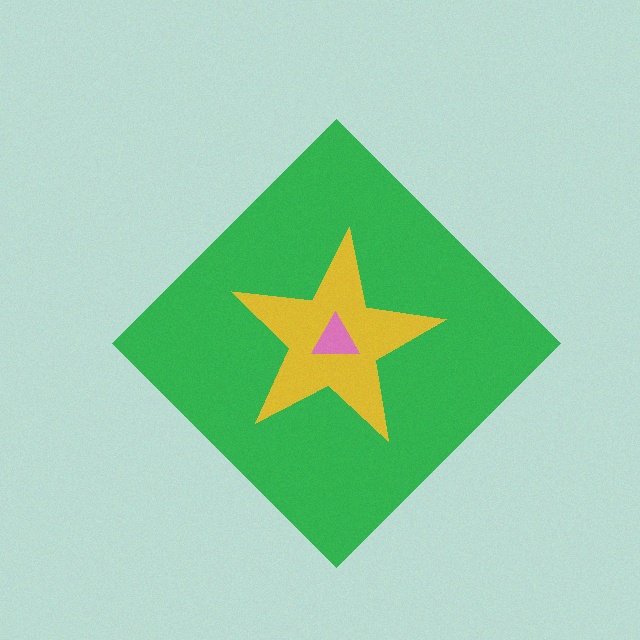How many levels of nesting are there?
3.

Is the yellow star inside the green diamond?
Yes.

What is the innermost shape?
The pink triangle.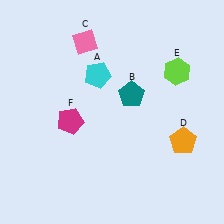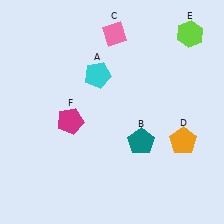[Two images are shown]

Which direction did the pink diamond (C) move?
The pink diamond (C) moved right.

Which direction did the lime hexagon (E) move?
The lime hexagon (E) moved up.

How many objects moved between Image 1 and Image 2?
3 objects moved between the two images.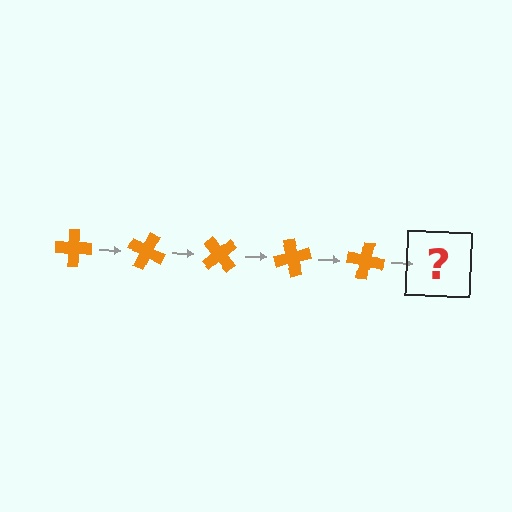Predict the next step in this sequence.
The next step is an orange cross rotated 125 degrees.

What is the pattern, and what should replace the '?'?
The pattern is that the cross rotates 25 degrees each step. The '?' should be an orange cross rotated 125 degrees.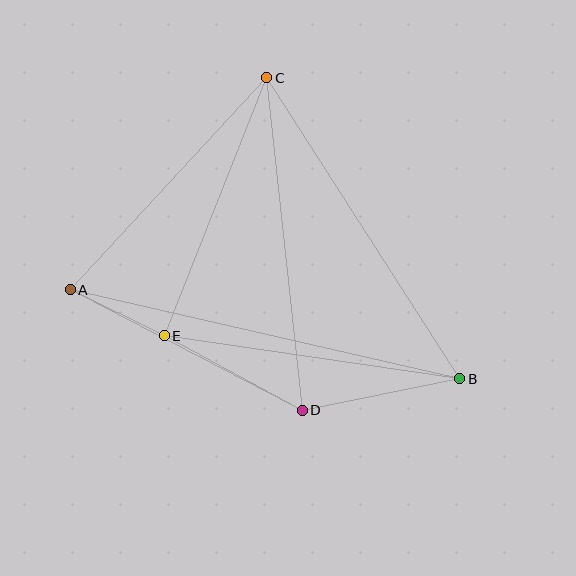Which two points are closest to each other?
Points A and E are closest to each other.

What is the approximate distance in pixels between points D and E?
The distance between D and E is approximately 157 pixels.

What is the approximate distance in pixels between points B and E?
The distance between B and E is approximately 298 pixels.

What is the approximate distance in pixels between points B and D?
The distance between B and D is approximately 161 pixels.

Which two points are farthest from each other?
Points A and B are farthest from each other.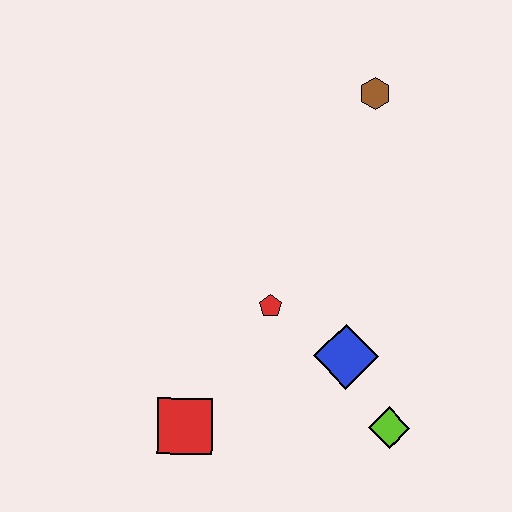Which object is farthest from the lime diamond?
The brown hexagon is farthest from the lime diamond.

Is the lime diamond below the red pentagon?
Yes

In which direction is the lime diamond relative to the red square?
The lime diamond is to the right of the red square.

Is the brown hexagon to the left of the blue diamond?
No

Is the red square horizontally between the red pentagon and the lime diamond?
No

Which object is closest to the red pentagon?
The blue diamond is closest to the red pentagon.